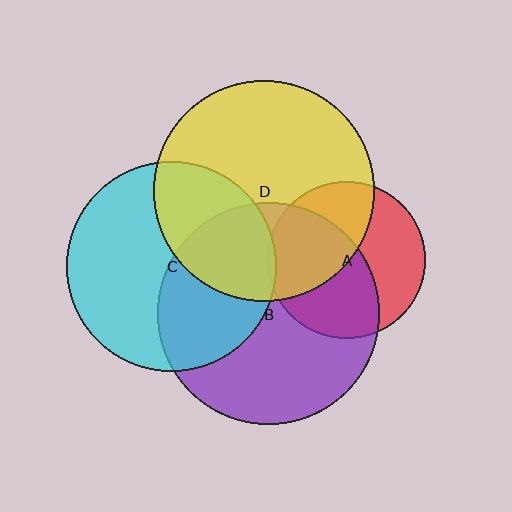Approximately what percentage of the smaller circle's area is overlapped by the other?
Approximately 5%.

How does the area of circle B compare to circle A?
Approximately 2.0 times.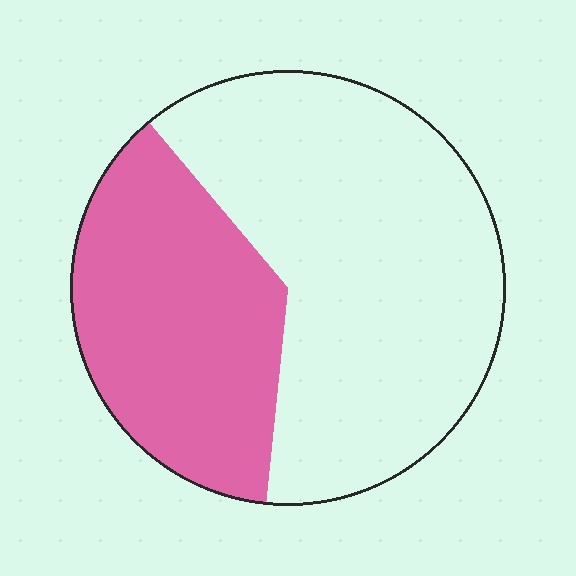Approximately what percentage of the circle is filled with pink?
Approximately 35%.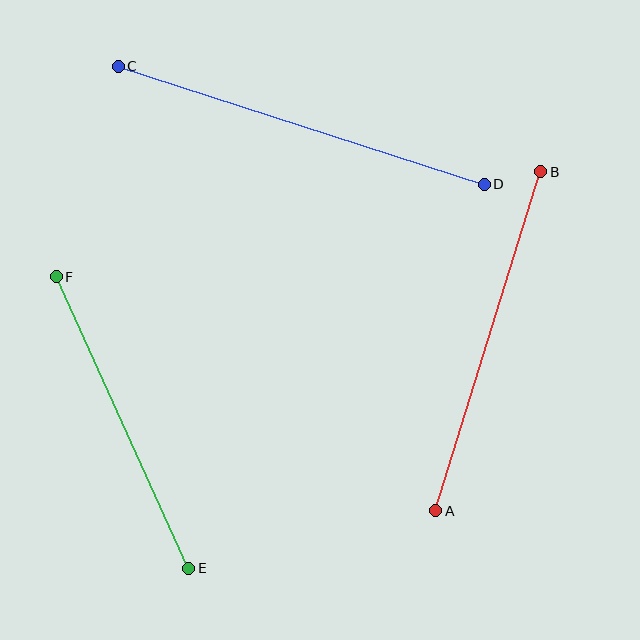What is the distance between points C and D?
The distance is approximately 385 pixels.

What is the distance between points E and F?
The distance is approximately 320 pixels.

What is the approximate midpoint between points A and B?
The midpoint is at approximately (488, 341) pixels.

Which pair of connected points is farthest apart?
Points C and D are farthest apart.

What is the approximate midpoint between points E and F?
The midpoint is at approximately (122, 423) pixels.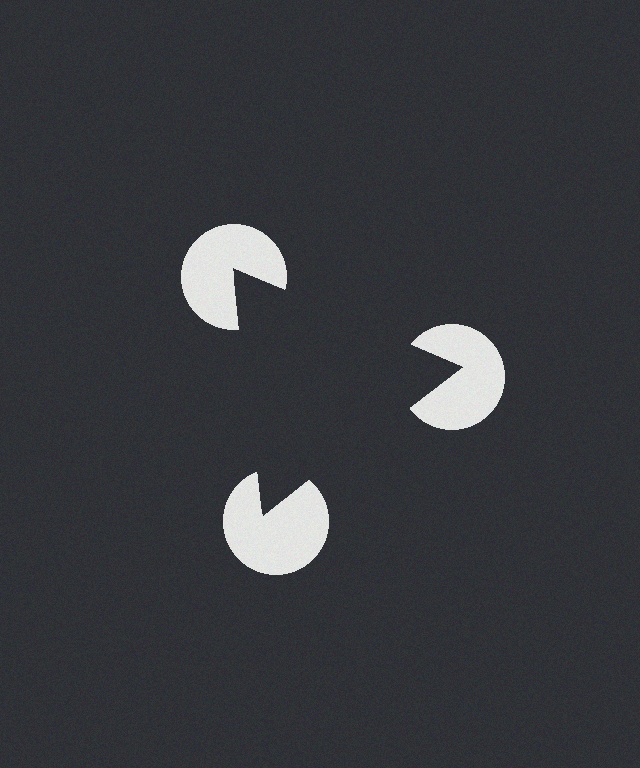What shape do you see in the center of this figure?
An illusory triangle — its edges are inferred from the aligned wedge cuts in the pac-man discs, not physically drawn.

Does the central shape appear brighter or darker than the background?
It typically appears slightly darker than the background, even though no actual brightness change is drawn.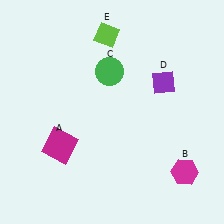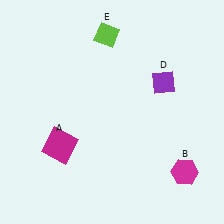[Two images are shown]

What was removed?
The green circle (C) was removed in Image 2.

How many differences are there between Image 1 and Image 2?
There is 1 difference between the two images.